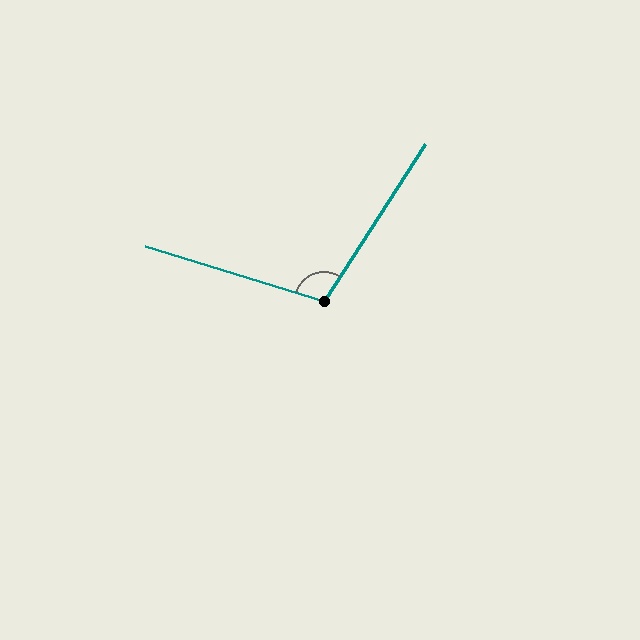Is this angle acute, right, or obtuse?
It is obtuse.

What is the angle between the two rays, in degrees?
Approximately 106 degrees.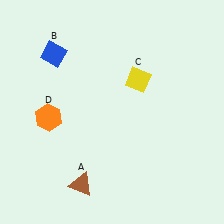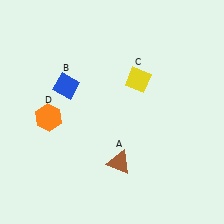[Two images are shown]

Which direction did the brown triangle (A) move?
The brown triangle (A) moved right.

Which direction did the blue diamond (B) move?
The blue diamond (B) moved down.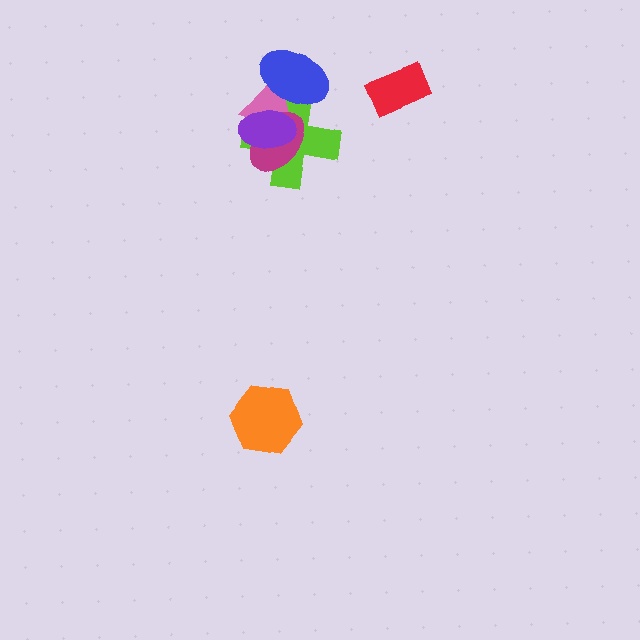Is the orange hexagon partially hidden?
No, no other shape covers it.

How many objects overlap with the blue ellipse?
3 objects overlap with the blue ellipse.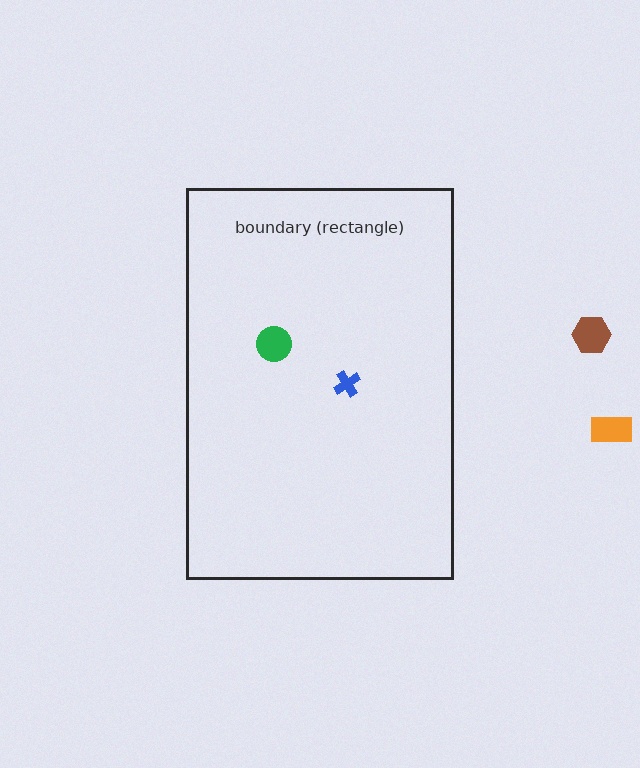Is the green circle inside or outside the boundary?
Inside.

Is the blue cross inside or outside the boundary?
Inside.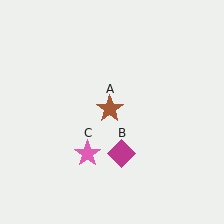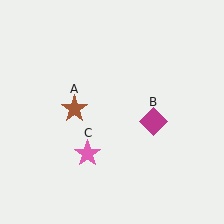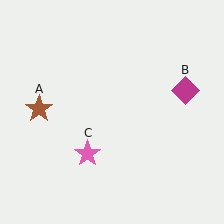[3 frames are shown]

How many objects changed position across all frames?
2 objects changed position: brown star (object A), magenta diamond (object B).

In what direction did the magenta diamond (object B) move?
The magenta diamond (object B) moved up and to the right.